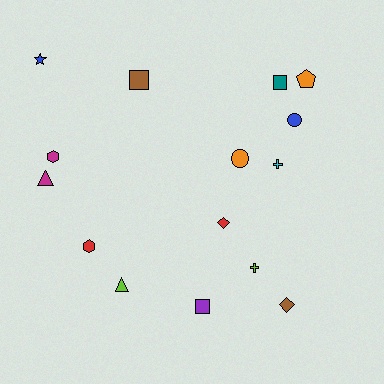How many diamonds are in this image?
There are 2 diamonds.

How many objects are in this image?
There are 15 objects.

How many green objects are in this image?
There are no green objects.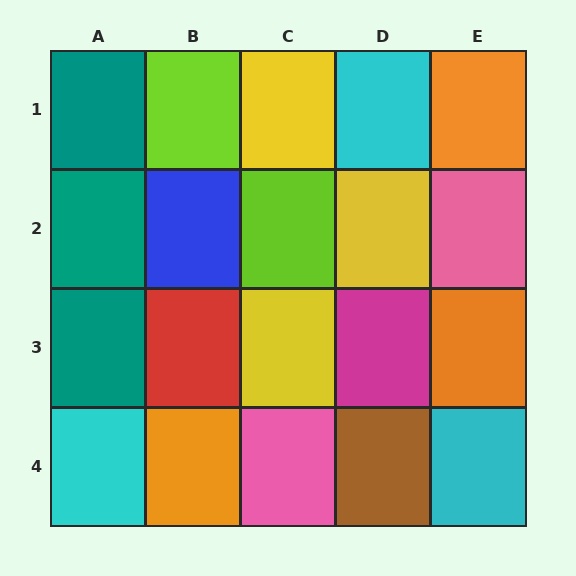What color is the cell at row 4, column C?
Pink.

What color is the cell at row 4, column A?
Cyan.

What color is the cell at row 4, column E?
Cyan.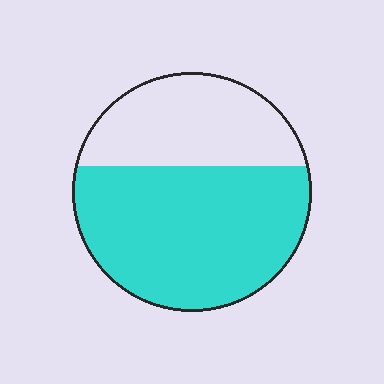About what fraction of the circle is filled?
About five eighths (5/8).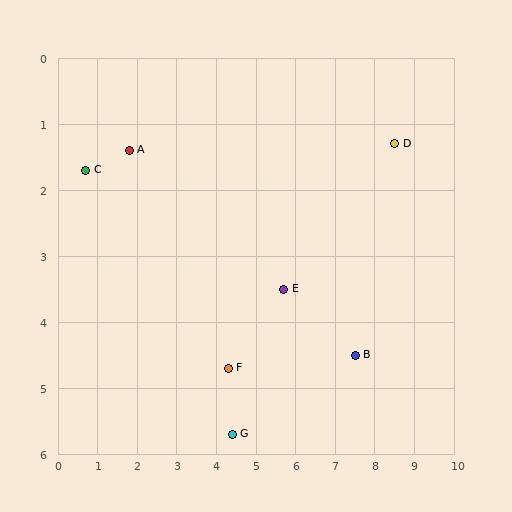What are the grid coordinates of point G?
Point G is at approximately (4.4, 5.7).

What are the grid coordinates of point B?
Point B is at approximately (7.5, 4.5).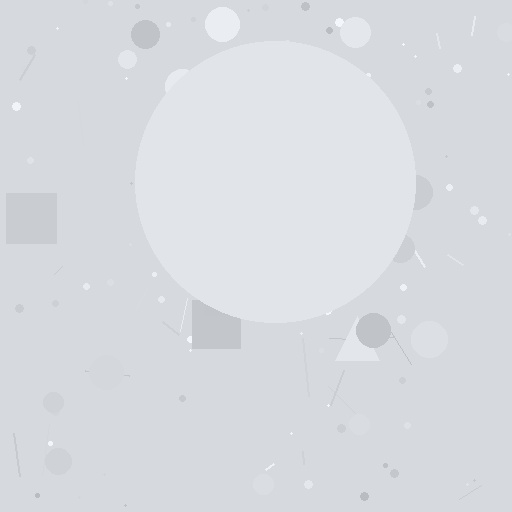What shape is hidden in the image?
A circle is hidden in the image.